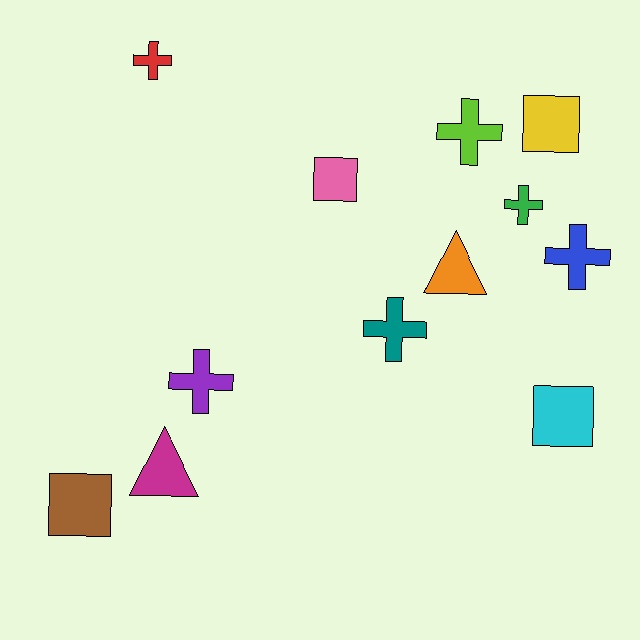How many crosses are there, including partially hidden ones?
There are 6 crosses.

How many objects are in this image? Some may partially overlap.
There are 12 objects.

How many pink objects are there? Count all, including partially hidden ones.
There is 1 pink object.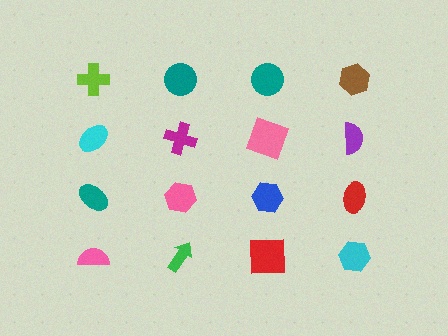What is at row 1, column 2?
A teal circle.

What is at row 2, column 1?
A cyan ellipse.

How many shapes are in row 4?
4 shapes.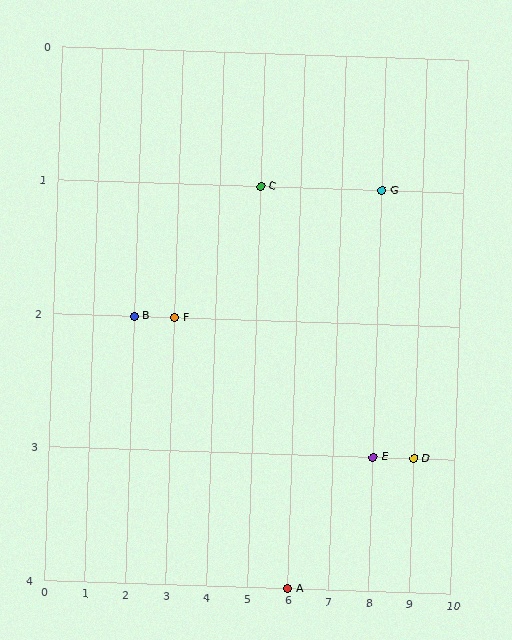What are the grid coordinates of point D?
Point D is at grid coordinates (9, 3).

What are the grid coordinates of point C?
Point C is at grid coordinates (5, 1).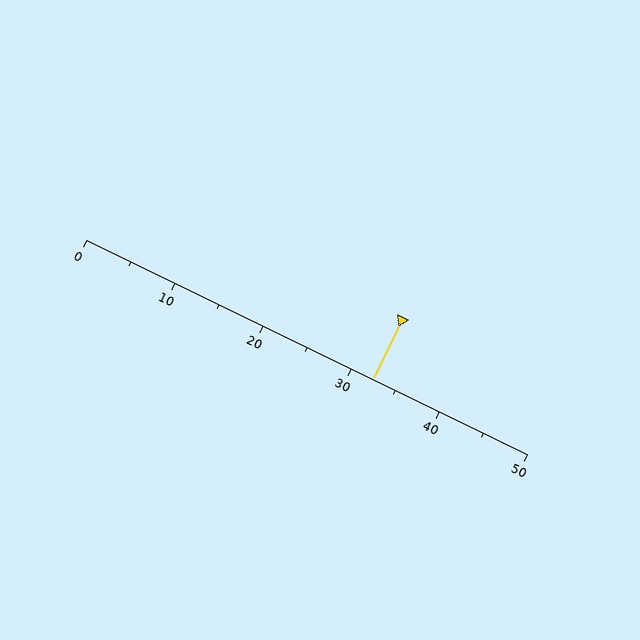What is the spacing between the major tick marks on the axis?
The major ticks are spaced 10 apart.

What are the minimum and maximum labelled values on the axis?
The axis runs from 0 to 50.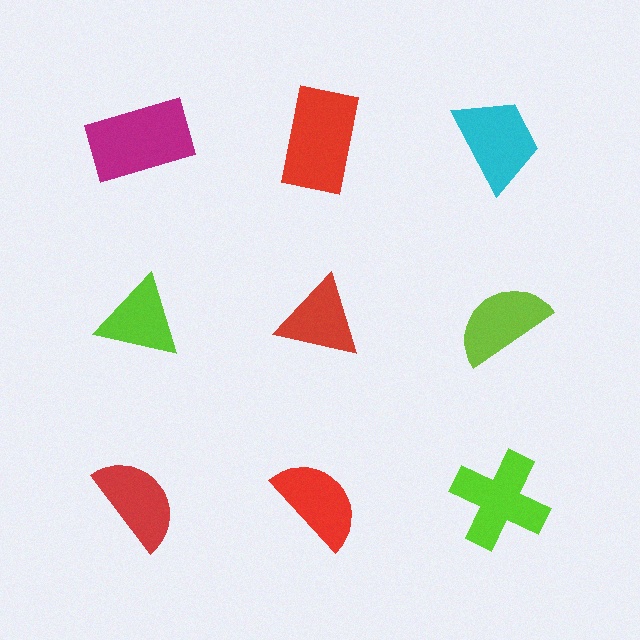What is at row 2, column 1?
A lime triangle.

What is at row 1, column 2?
A red rectangle.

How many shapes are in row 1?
3 shapes.